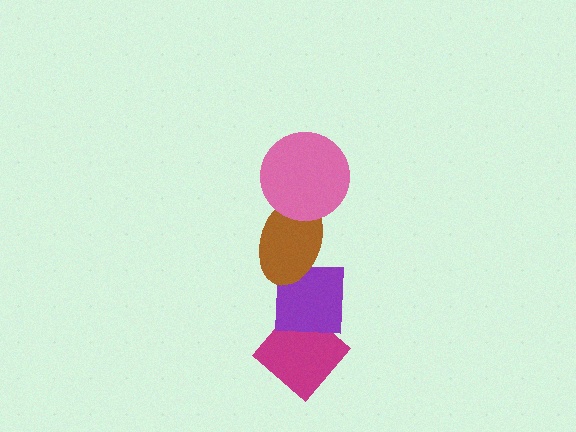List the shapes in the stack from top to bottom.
From top to bottom: the pink circle, the brown ellipse, the purple square, the magenta diamond.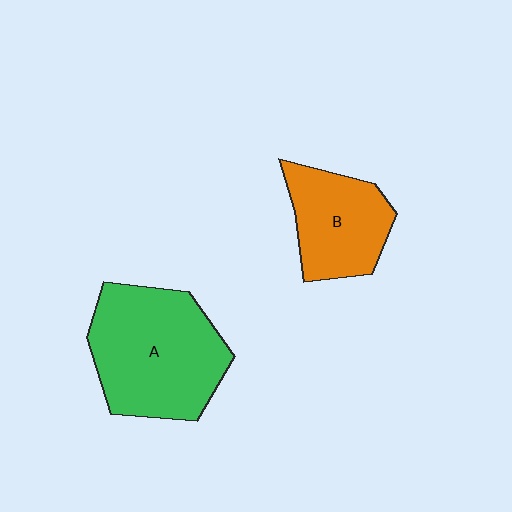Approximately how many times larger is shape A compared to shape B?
Approximately 1.6 times.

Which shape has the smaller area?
Shape B (orange).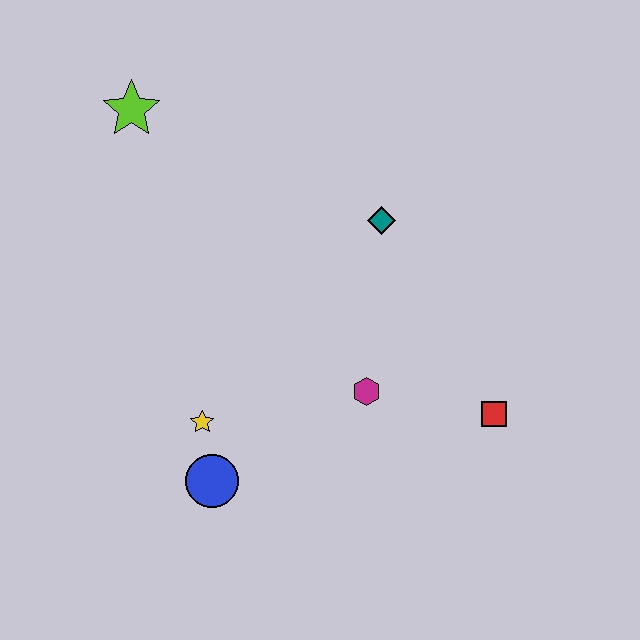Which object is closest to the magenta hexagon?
The red square is closest to the magenta hexagon.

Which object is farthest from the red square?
The lime star is farthest from the red square.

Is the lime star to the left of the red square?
Yes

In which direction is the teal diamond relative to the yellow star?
The teal diamond is above the yellow star.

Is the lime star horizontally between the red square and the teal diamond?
No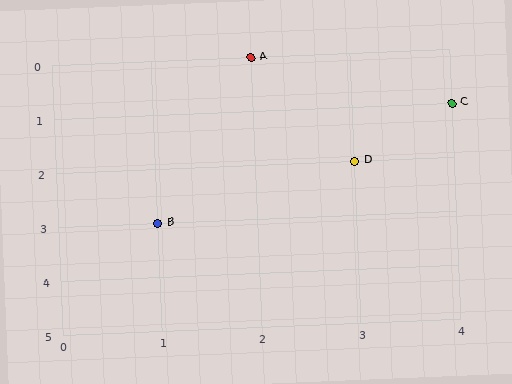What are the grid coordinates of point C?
Point C is at grid coordinates (4, 1).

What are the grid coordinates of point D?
Point D is at grid coordinates (3, 2).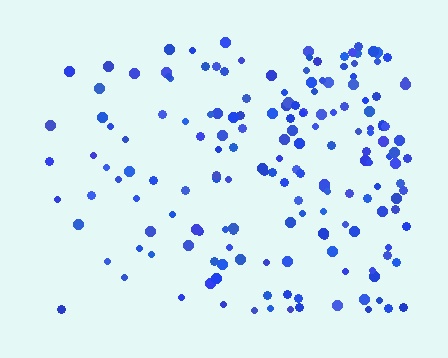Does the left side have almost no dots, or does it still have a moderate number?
Still a moderate number, just noticeably fewer than the right.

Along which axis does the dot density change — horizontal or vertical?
Horizontal.